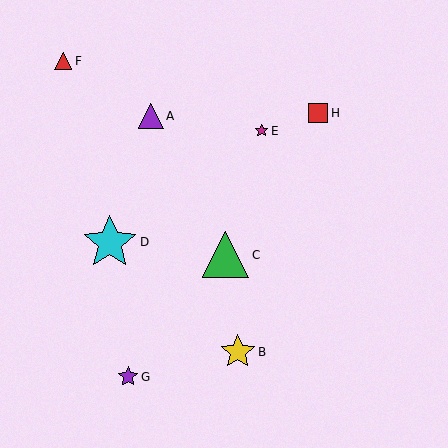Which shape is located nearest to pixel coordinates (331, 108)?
The red square (labeled H) at (318, 113) is nearest to that location.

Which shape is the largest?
The cyan star (labeled D) is the largest.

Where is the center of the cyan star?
The center of the cyan star is at (110, 242).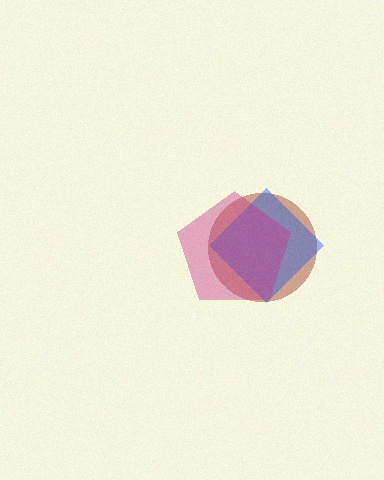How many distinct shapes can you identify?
There are 3 distinct shapes: a brown circle, a blue diamond, a magenta pentagon.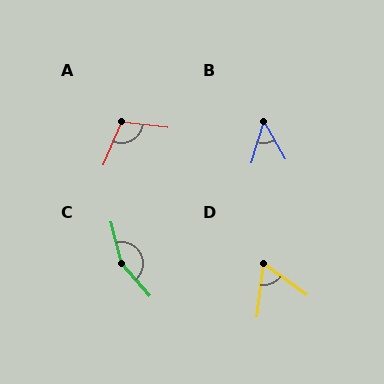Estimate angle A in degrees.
Approximately 107 degrees.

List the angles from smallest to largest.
B (47°), D (61°), A (107°), C (153°).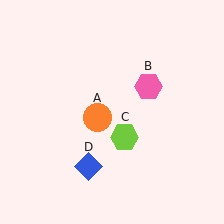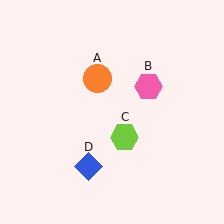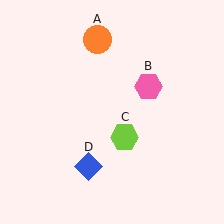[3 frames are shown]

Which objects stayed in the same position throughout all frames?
Pink hexagon (object B) and lime hexagon (object C) and blue diamond (object D) remained stationary.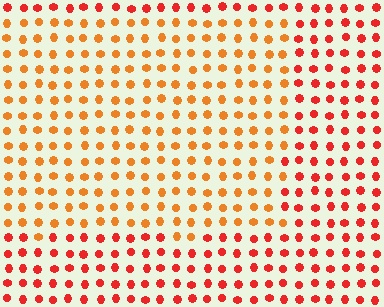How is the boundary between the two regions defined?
The boundary is defined purely by a slight shift in hue (about 29 degrees). Spacing, size, and orientation are identical on both sides.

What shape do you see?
I see a rectangle.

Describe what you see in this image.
The image is filled with small red elements in a uniform arrangement. A rectangle-shaped region is visible where the elements are tinted to a slightly different hue, forming a subtle color boundary.